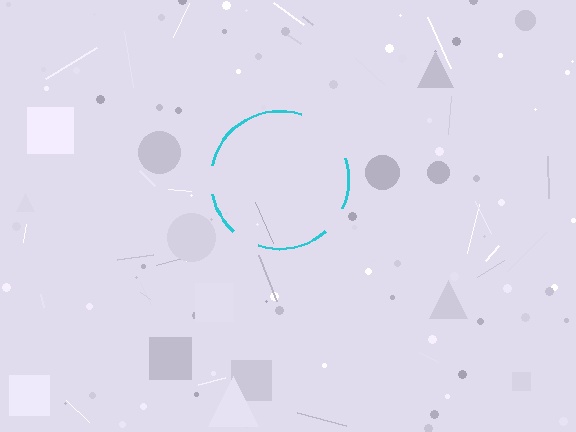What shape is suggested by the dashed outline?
The dashed outline suggests a circle.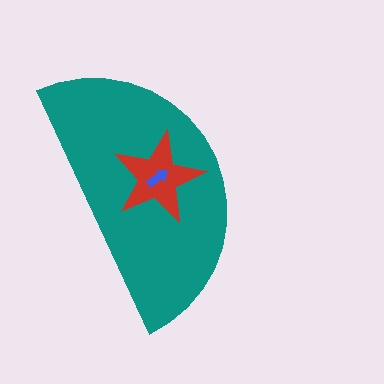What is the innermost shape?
The blue arrow.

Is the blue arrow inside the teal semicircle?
Yes.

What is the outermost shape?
The teal semicircle.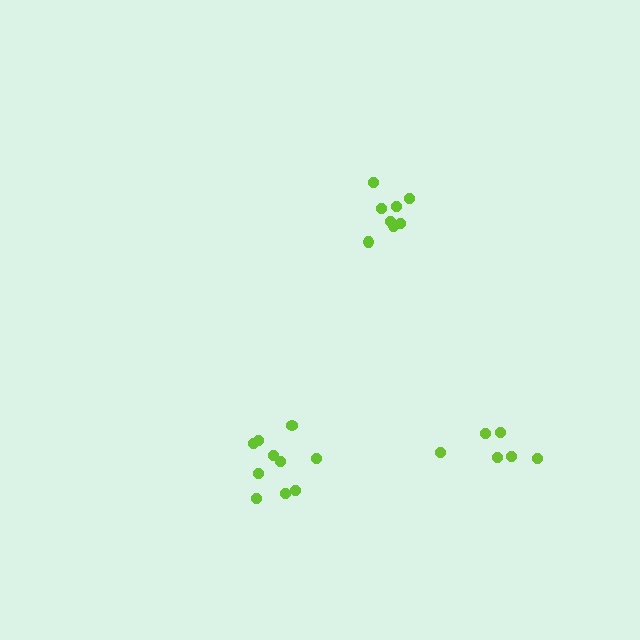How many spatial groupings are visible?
There are 3 spatial groupings.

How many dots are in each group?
Group 1: 8 dots, Group 2: 10 dots, Group 3: 6 dots (24 total).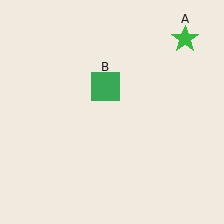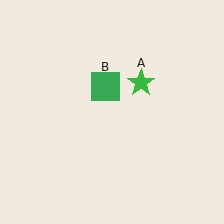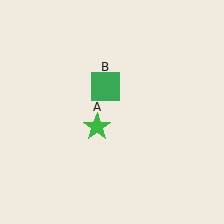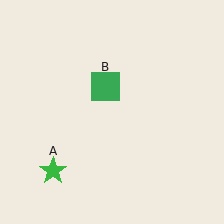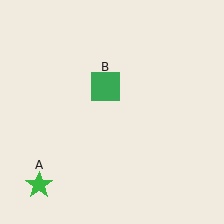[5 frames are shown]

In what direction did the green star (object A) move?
The green star (object A) moved down and to the left.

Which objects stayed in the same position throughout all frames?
Green square (object B) remained stationary.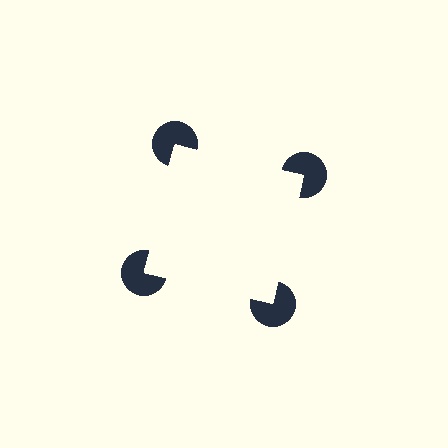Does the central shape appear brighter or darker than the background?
It typically appears slightly brighter than the background, even though no actual brightness change is drawn.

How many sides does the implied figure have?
4 sides.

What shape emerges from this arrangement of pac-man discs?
An illusory square — its edges are inferred from the aligned wedge cuts in the pac-man discs, not physically drawn.